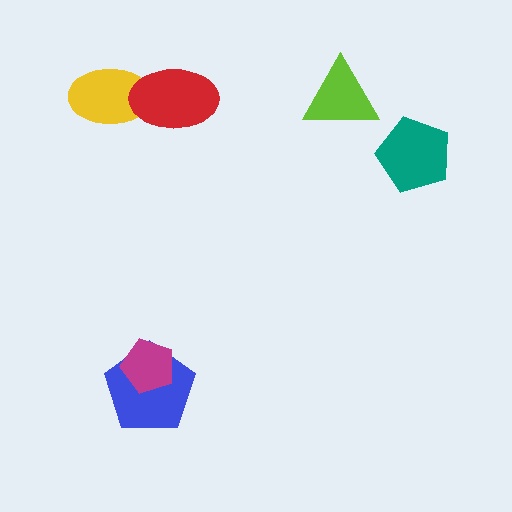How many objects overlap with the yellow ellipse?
1 object overlaps with the yellow ellipse.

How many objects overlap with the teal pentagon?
0 objects overlap with the teal pentagon.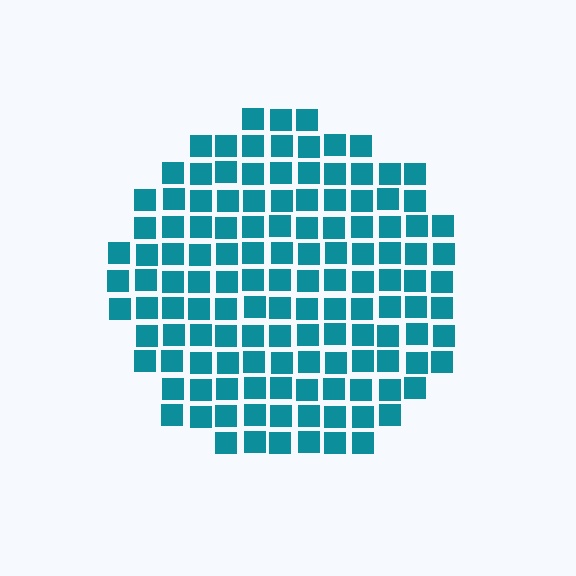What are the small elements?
The small elements are squares.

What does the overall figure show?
The overall figure shows a circle.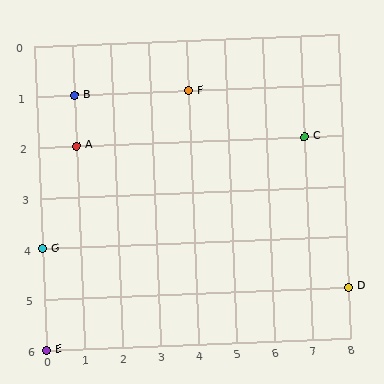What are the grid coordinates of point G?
Point G is at grid coordinates (0, 4).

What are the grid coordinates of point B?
Point B is at grid coordinates (1, 1).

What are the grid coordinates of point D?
Point D is at grid coordinates (8, 5).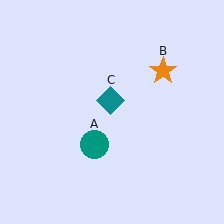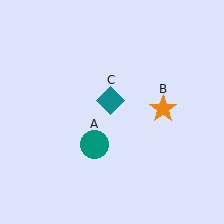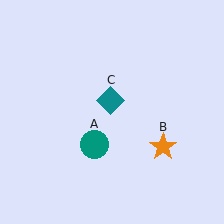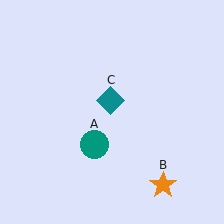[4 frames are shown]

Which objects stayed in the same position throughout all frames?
Teal circle (object A) and teal diamond (object C) remained stationary.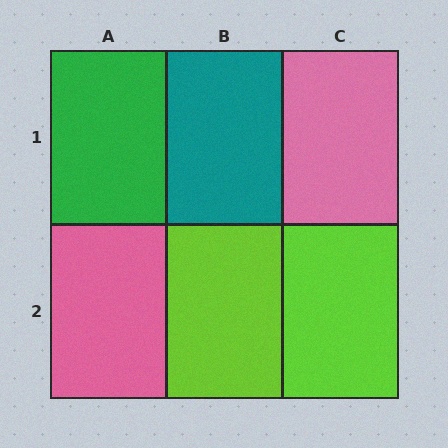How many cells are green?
1 cell is green.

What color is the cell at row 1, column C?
Pink.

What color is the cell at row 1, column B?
Teal.